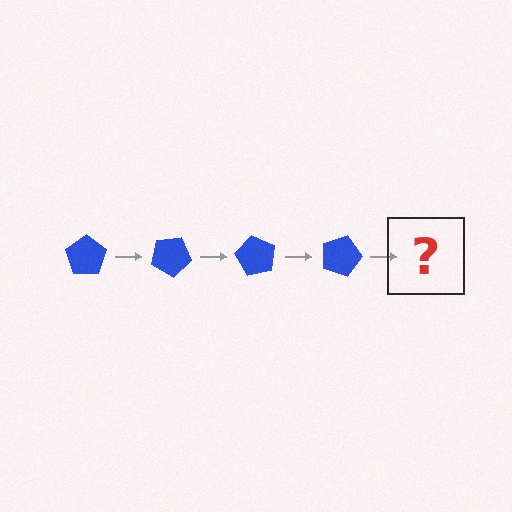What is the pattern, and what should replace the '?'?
The pattern is that the pentagon rotates 30 degrees each step. The '?' should be a blue pentagon rotated 120 degrees.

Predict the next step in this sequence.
The next step is a blue pentagon rotated 120 degrees.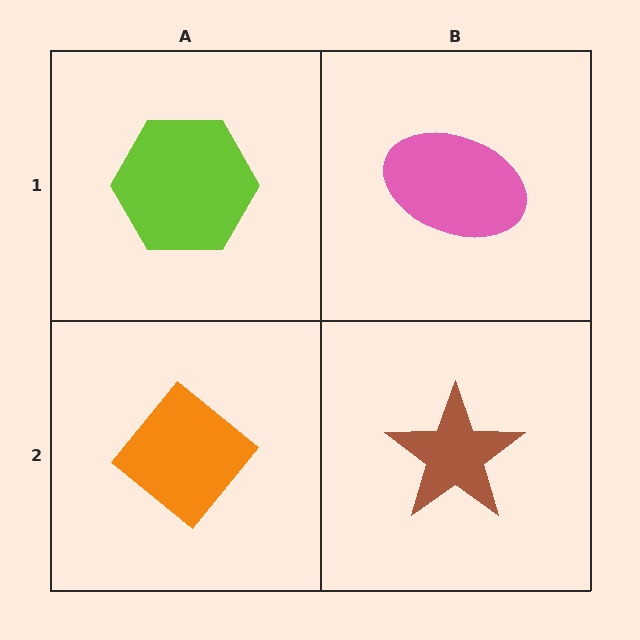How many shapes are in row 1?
2 shapes.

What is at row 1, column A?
A lime hexagon.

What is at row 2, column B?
A brown star.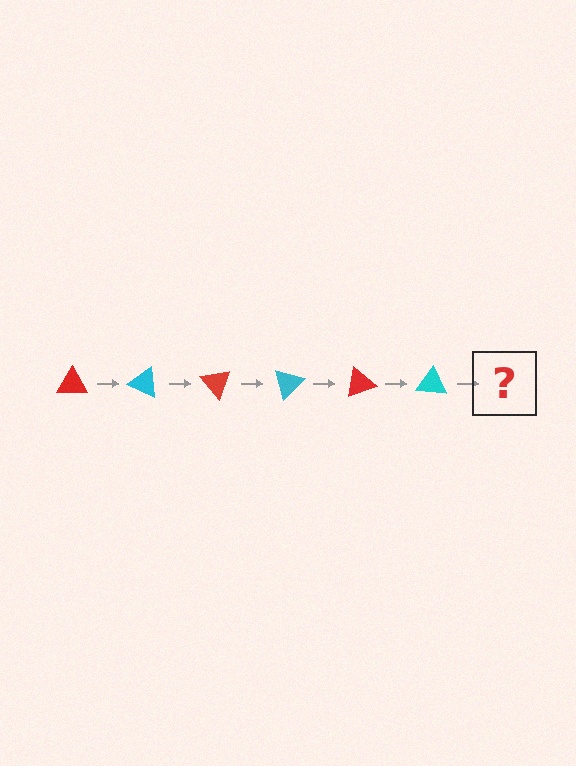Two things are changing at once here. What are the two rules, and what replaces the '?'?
The two rules are that it rotates 25 degrees each step and the color cycles through red and cyan. The '?' should be a red triangle, rotated 150 degrees from the start.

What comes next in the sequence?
The next element should be a red triangle, rotated 150 degrees from the start.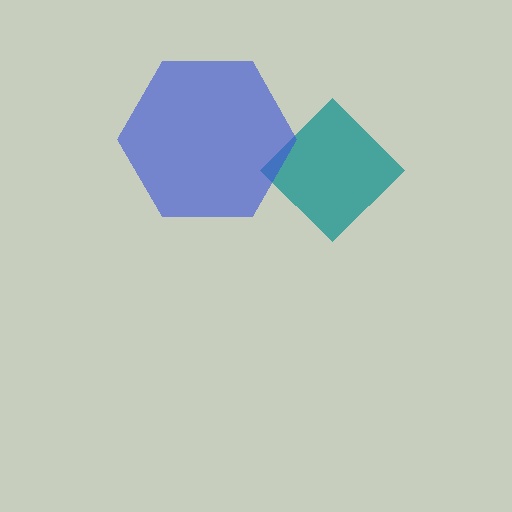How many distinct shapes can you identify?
There are 2 distinct shapes: a teal diamond, a blue hexagon.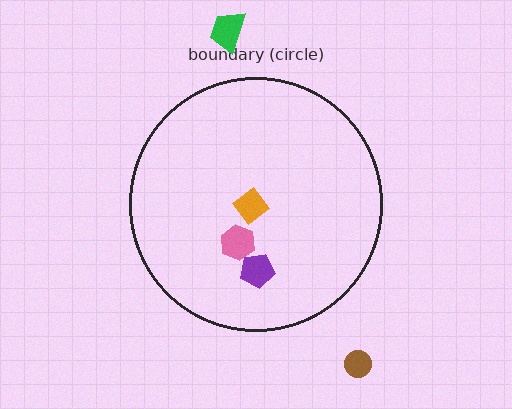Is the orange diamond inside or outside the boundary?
Inside.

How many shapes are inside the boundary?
3 inside, 2 outside.